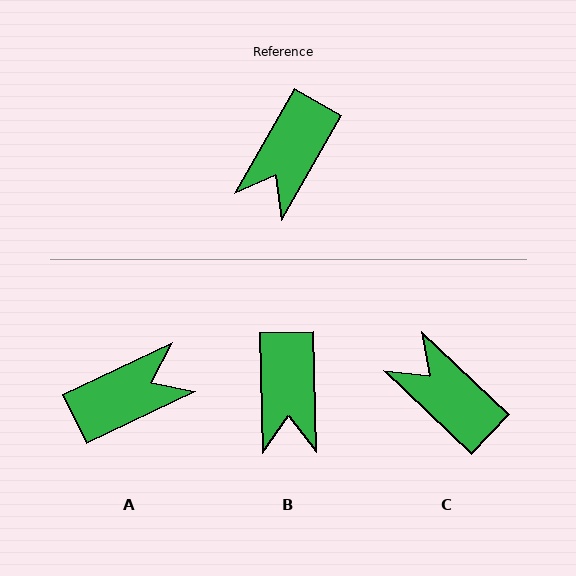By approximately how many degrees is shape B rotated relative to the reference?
Approximately 31 degrees counter-clockwise.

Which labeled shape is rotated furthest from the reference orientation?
A, about 145 degrees away.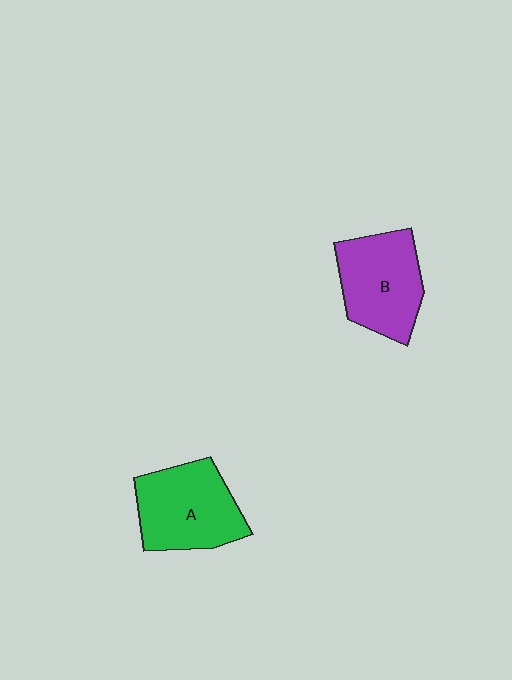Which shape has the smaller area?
Shape B (purple).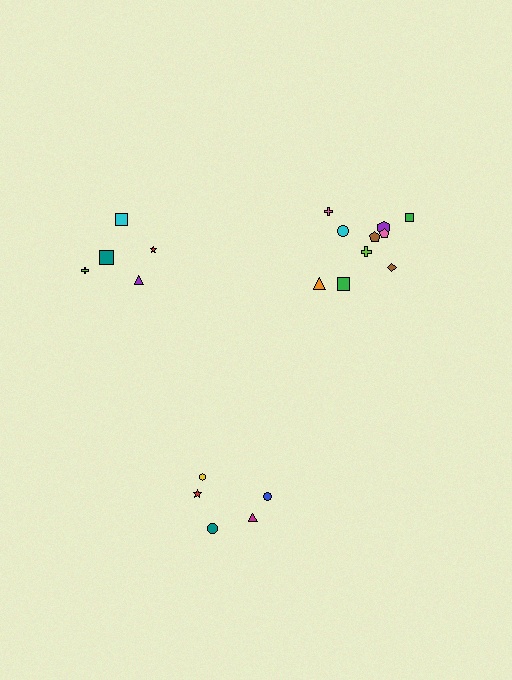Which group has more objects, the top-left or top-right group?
The top-right group.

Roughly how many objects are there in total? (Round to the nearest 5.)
Roughly 20 objects in total.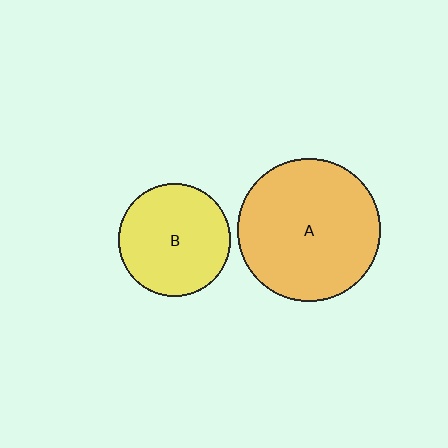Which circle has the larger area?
Circle A (orange).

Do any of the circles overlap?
No, none of the circles overlap.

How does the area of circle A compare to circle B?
Approximately 1.6 times.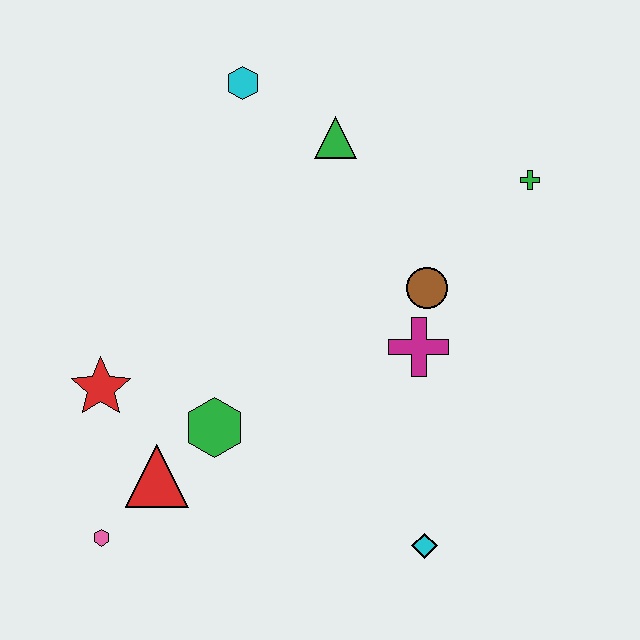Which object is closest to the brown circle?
The magenta cross is closest to the brown circle.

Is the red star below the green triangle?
Yes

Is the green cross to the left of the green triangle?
No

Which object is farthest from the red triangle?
The green cross is farthest from the red triangle.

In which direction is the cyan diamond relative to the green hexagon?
The cyan diamond is to the right of the green hexagon.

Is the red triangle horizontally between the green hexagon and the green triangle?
No